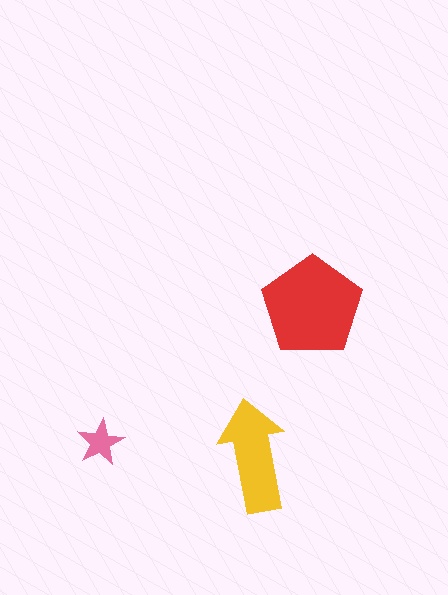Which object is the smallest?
The pink star.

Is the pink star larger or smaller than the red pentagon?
Smaller.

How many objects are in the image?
There are 3 objects in the image.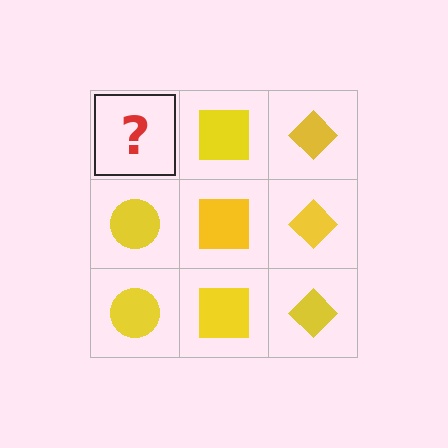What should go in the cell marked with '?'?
The missing cell should contain a yellow circle.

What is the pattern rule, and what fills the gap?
The rule is that each column has a consistent shape. The gap should be filled with a yellow circle.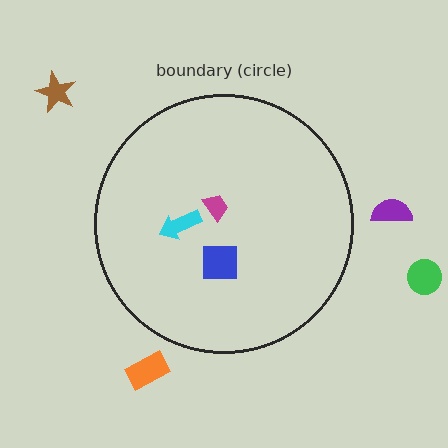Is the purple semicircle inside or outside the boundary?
Outside.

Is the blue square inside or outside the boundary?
Inside.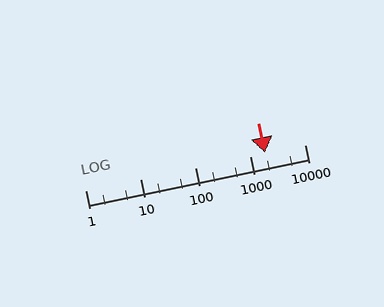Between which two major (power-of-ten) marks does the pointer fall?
The pointer is between 1000 and 10000.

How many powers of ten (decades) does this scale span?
The scale spans 4 decades, from 1 to 10000.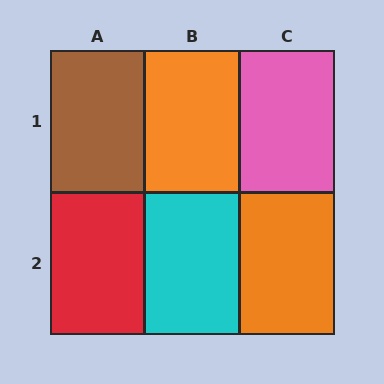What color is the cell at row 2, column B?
Cyan.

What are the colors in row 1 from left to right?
Brown, orange, pink.